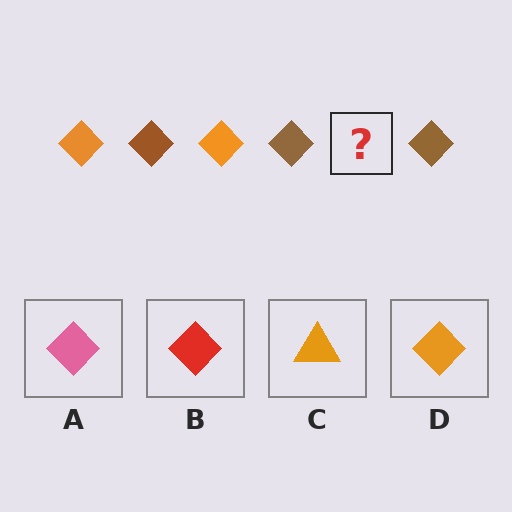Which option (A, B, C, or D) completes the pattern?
D.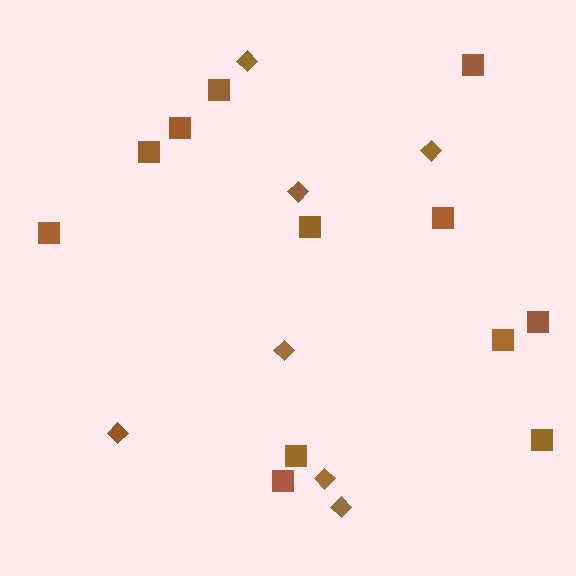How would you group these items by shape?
There are 2 groups: one group of squares (12) and one group of diamonds (7).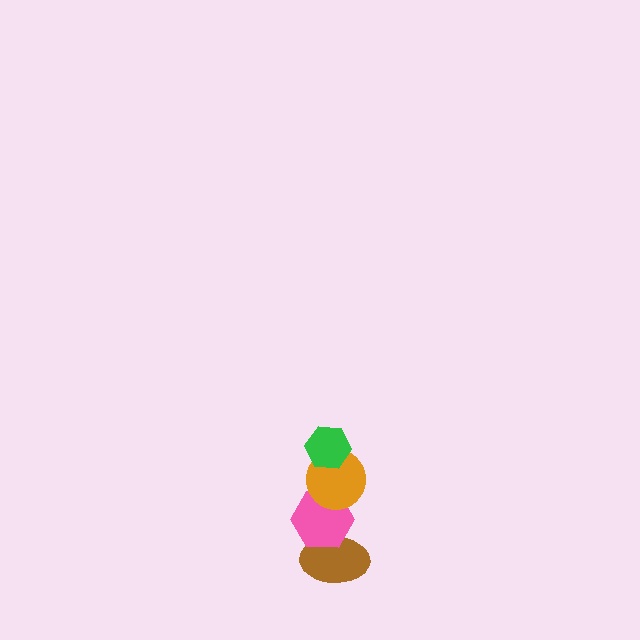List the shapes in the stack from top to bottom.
From top to bottom: the green hexagon, the orange circle, the pink hexagon, the brown ellipse.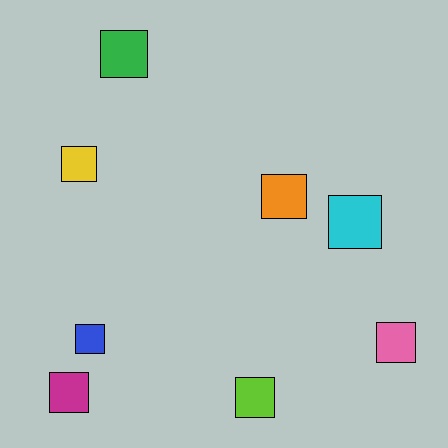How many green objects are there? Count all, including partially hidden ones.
There is 1 green object.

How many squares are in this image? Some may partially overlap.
There are 8 squares.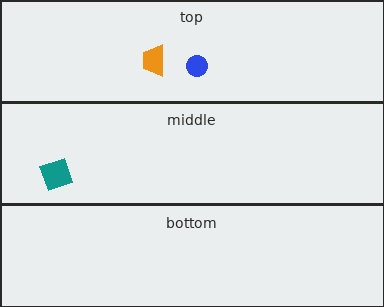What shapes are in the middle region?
The teal square.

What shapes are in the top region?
The blue circle, the orange trapezoid.